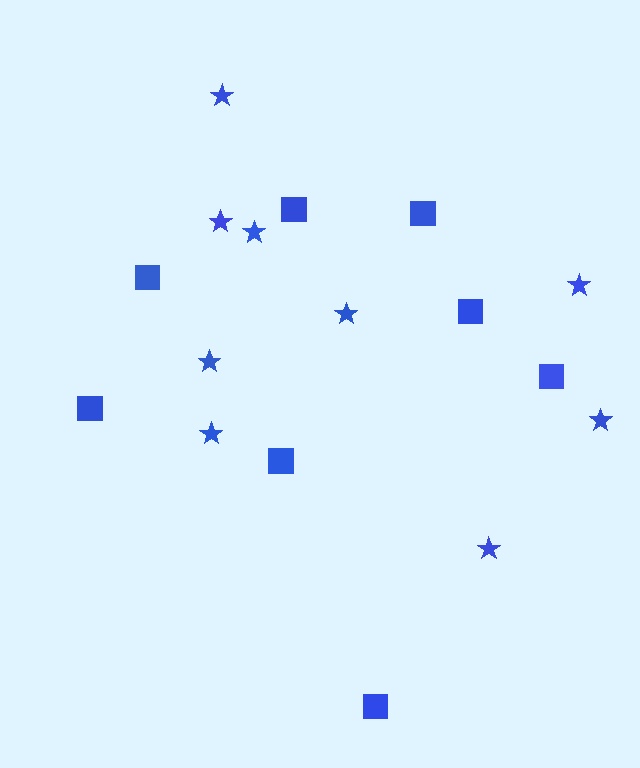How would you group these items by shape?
There are 2 groups: one group of stars (9) and one group of squares (8).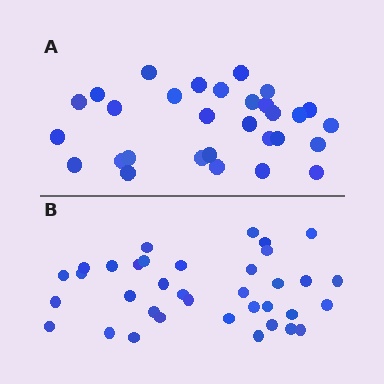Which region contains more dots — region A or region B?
Region B (the bottom region) has more dots.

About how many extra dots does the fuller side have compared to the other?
Region B has about 6 more dots than region A.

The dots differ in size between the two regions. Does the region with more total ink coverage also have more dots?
No. Region A has more total ink coverage because its dots are larger, but region B actually contains more individual dots. Total area can be misleading — the number of items is what matters here.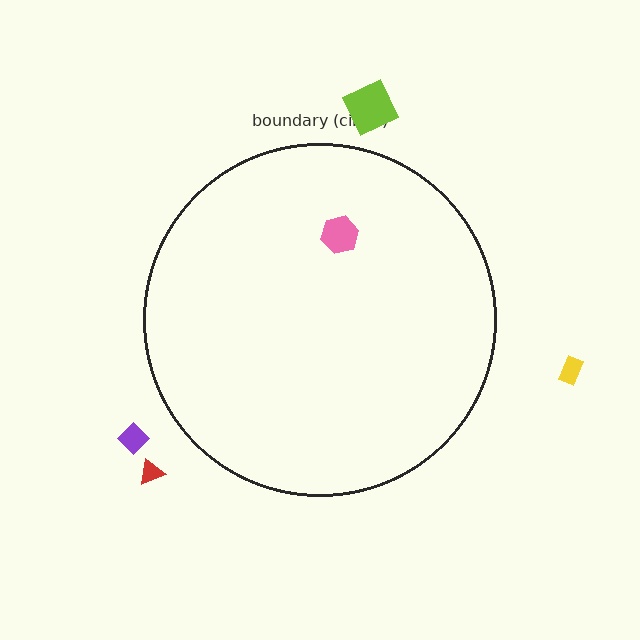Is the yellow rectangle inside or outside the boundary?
Outside.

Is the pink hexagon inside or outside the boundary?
Inside.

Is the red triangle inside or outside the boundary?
Outside.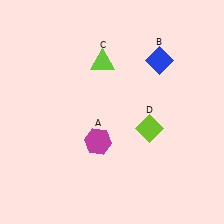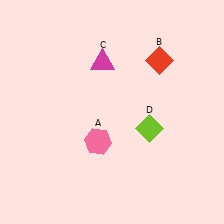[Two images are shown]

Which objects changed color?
A changed from magenta to pink. B changed from blue to red. C changed from lime to magenta.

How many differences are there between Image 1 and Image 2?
There are 3 differences between the two images.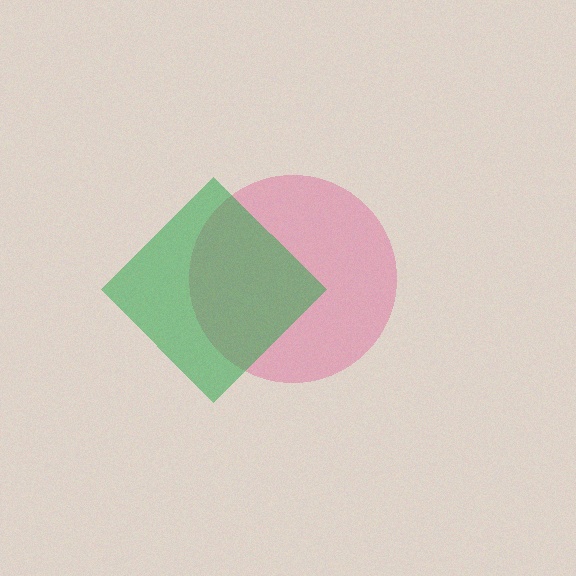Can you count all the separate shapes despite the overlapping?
Yes, there are 2 separate shapes.